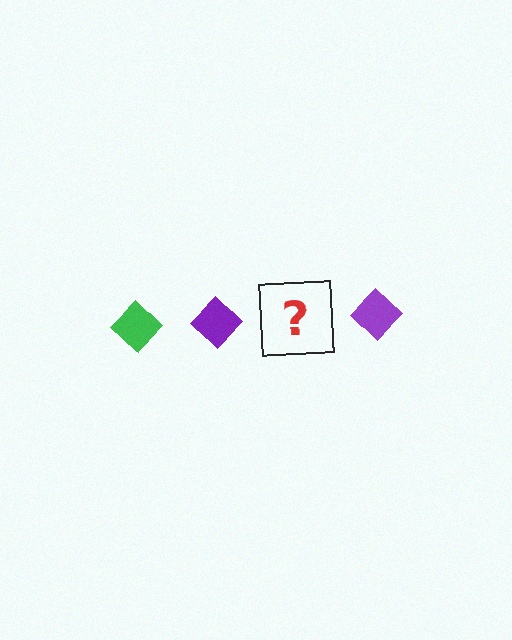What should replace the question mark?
The question mark should be replaced with a green diamond.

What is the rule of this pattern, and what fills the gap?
The rule is that the pattern cycles through green, purple diamonds. The gap should be filled with a green diamond.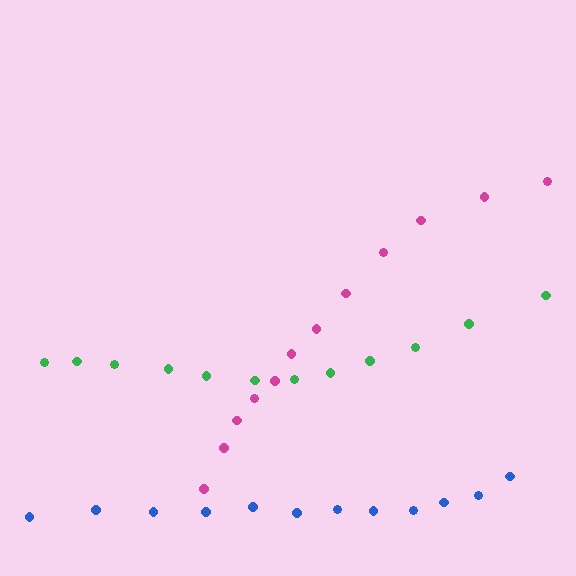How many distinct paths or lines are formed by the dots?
There are 3 distinct paths.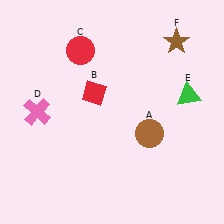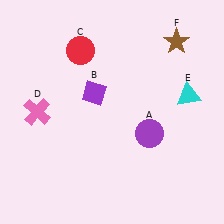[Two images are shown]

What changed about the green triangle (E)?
In Image 1, E is green. In Image 2, it changed to cyan.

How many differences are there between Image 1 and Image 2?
There are 3 differences between the two images.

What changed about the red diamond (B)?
In Image 1, B is red. In Image 2, it changed to purple.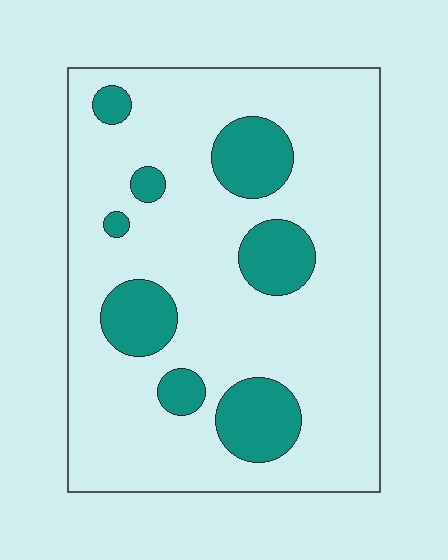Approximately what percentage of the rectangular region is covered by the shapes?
Approximately 20%.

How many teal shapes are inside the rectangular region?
8.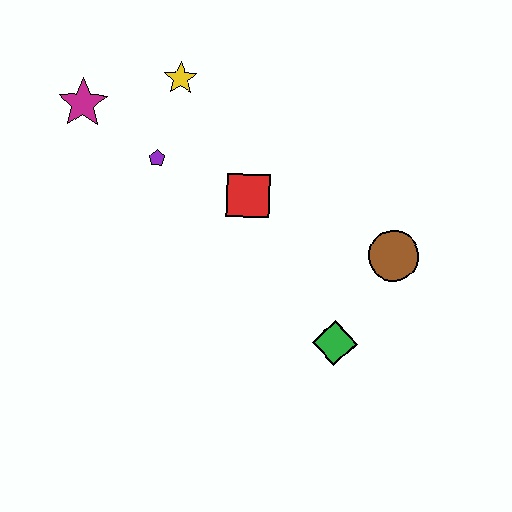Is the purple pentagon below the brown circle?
No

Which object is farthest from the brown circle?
The magenta star is farthest from the brown circle.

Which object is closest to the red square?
The purple pentagon is closest to the red square.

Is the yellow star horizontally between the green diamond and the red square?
No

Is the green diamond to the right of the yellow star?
Yes